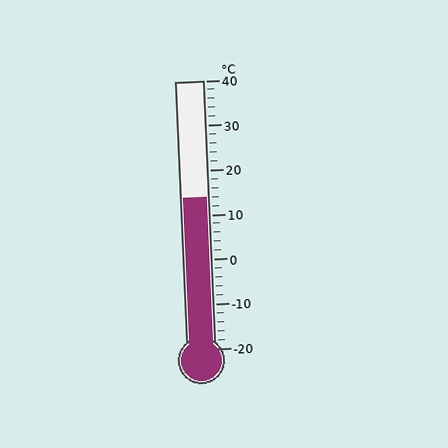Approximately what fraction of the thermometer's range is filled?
The thermometer is filled to approximately 55% of its range.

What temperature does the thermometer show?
The thermometer shows approximately 14°C.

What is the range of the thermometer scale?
The thermometer scale ranges from -20°C to 40°C.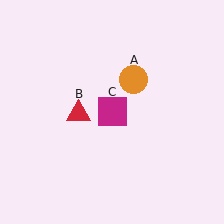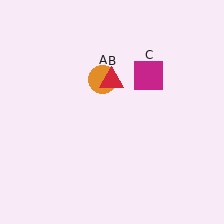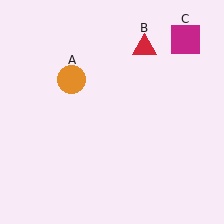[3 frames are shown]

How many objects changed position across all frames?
3 objects changed position: orange circle (object A), red triangle (object B), magenta square (object C).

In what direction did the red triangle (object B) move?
The red triangle (object B) moved up and to the right.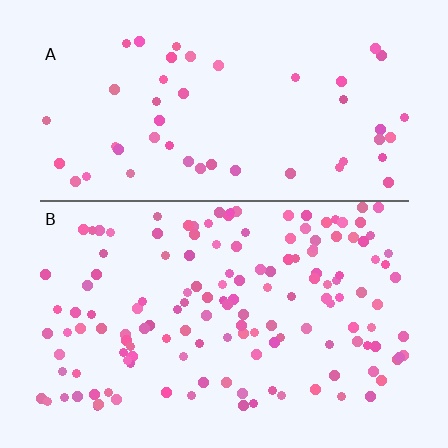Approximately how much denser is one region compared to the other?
Approximately 2.8× — region B over region A.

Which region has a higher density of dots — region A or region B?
B (the bottom).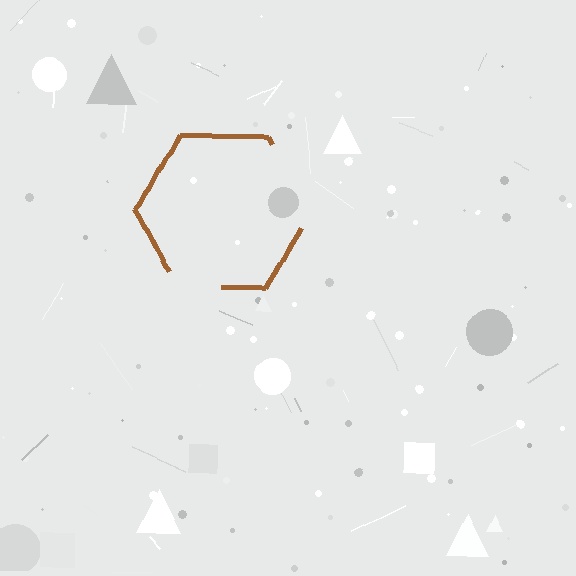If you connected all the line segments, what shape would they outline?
They would outline a hexagon.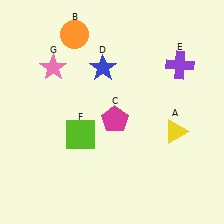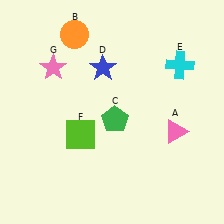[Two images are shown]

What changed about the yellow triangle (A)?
In Image 1, A is yellow. In Image 2, it changed to pink.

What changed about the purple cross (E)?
In Image 1, E is purple. In Image 2, it changed to cyan.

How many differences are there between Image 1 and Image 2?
There are 3 differences between the two images.